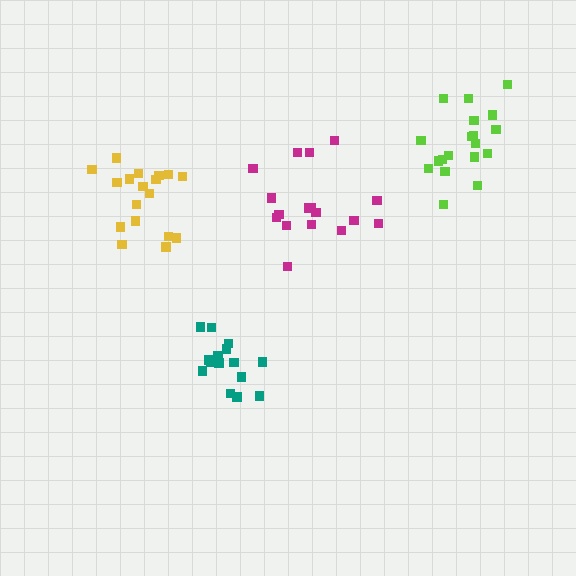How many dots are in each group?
Group 1: 19 dots, Group 2: 15 dots, Group 3: 17 dots, Group 4: 18 dots (69 total).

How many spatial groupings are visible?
There are 4 spatial groupings.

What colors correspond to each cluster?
The clusters are colored: lime, teal, magenta, yellow.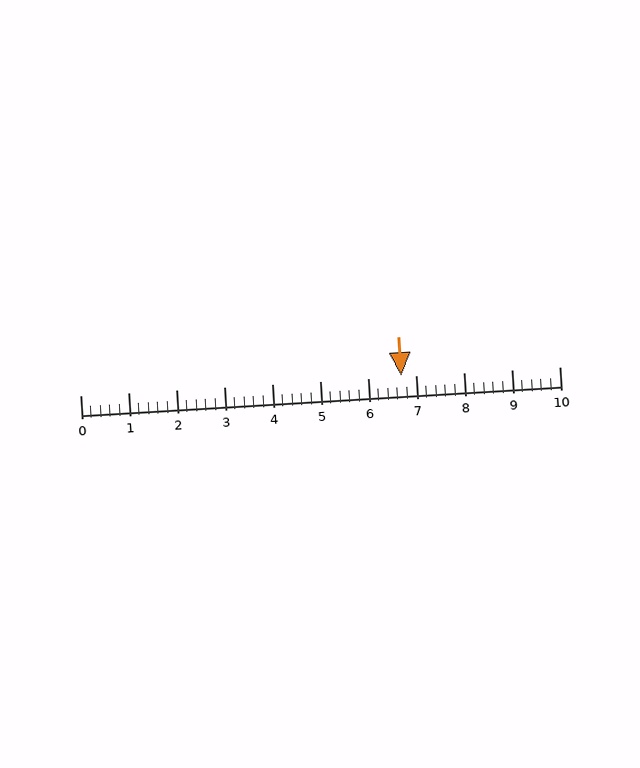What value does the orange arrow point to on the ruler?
The orange arrow points to approximately 6.7.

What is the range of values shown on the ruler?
The ruler shows values from 0 to 10.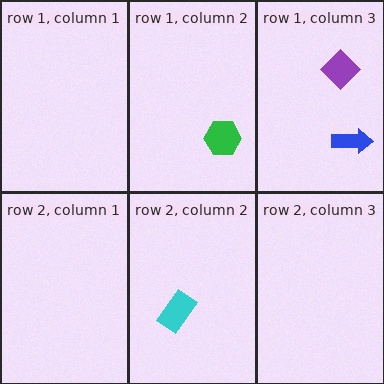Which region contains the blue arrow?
The row 1, column 3 region.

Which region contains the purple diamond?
The row 1, column 3 region.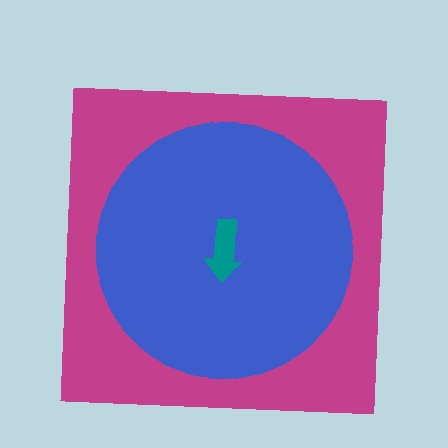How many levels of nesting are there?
3.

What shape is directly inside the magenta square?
The blue circle.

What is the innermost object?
The teal arrow.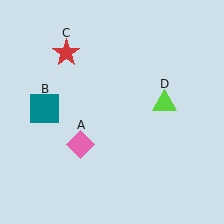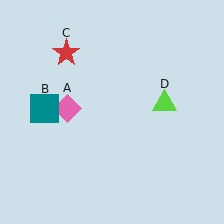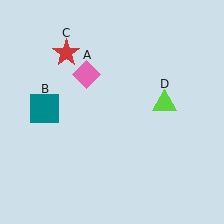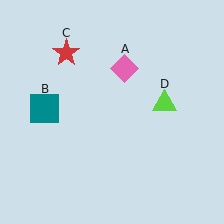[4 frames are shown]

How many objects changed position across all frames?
1 object changed position: pink diamond (object A).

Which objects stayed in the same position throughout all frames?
Teal square (object B) and red star (object C) and lime triangle (object D) remained stationary.